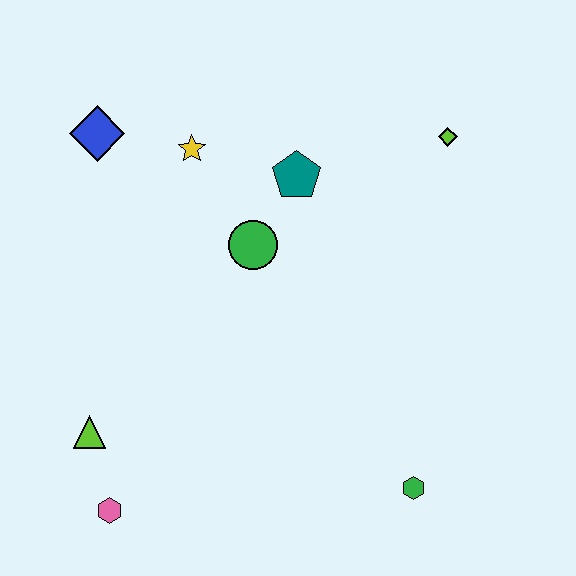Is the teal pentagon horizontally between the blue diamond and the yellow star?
No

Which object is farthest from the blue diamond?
The green hexagon is farthest from the blue diamond.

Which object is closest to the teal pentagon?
The green circle is closest to the teal pentagon.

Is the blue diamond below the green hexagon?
No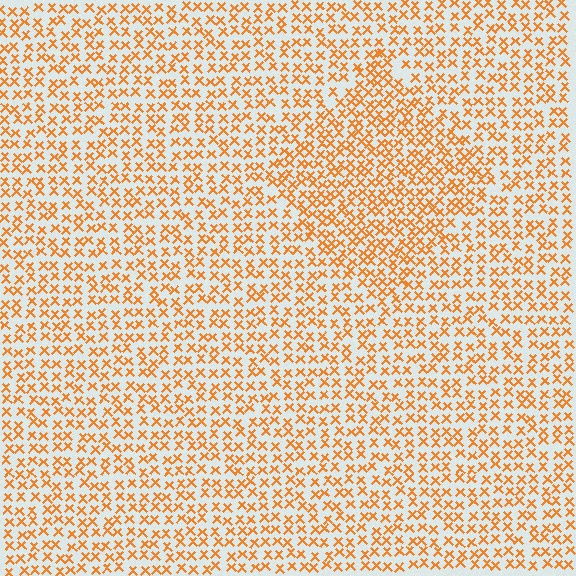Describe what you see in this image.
The image contains small orange elements arranged at two different densities. A diamond-shaped region is visible where the elements are more densely packed than the surrounding area.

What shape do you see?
I see a diamond.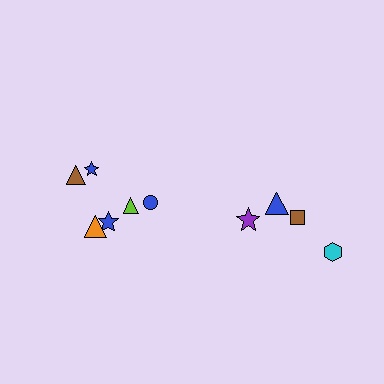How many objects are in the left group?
There are 6 objects.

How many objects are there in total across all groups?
There are 10 objects.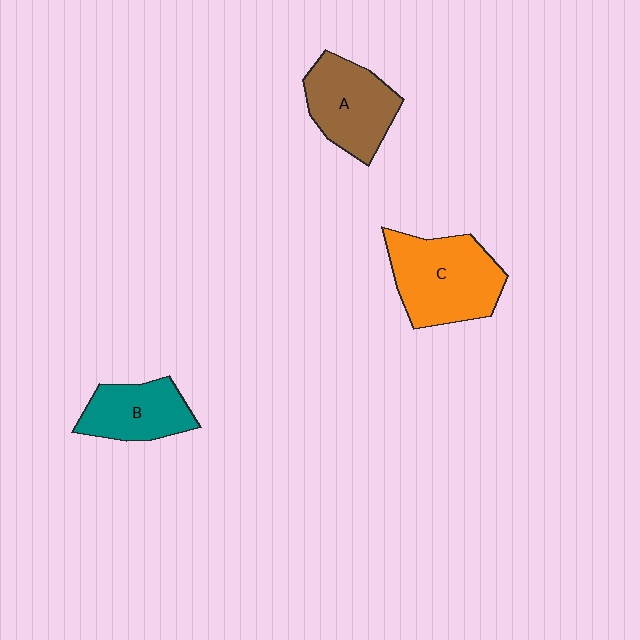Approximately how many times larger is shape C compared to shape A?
Approximately 1.3 times.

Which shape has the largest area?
Shape C (orange).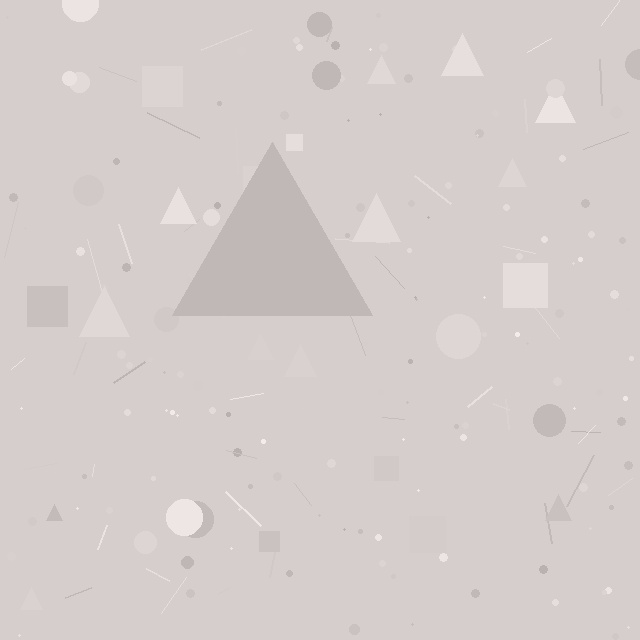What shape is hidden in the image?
A triangle is hidden in the image.